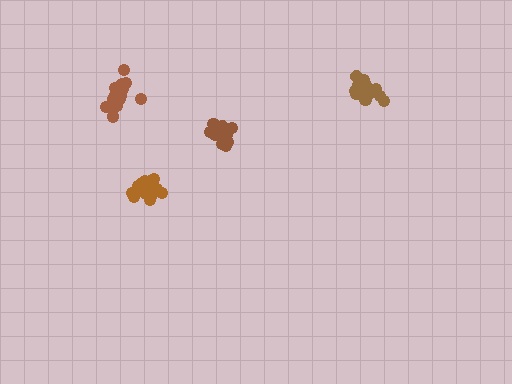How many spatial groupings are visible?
There are 4 spatial groupings.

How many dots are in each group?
Group 1: 17 dots, Group 2: 18 dots, Group 3: 21 dots, Group 4: 21 dots (77 total).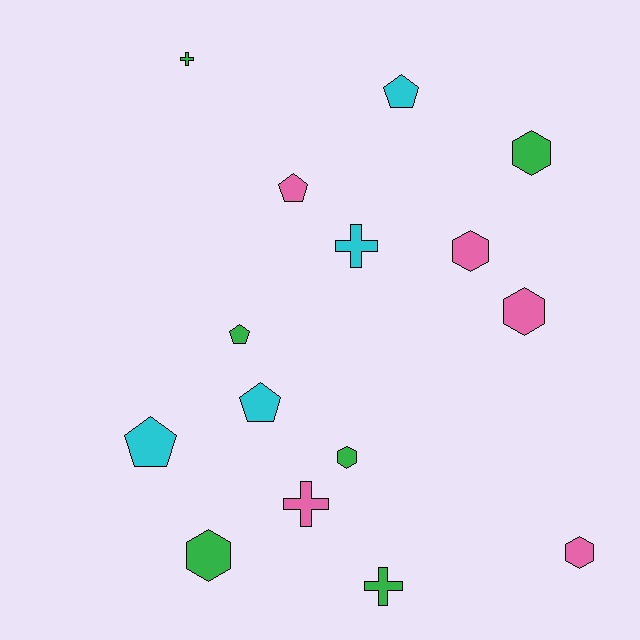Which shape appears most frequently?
Hexagon, with 6 objects.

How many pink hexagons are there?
There are 3 pink hexagons.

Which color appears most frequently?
Green, with 6 objects.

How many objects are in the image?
There are 15 objects.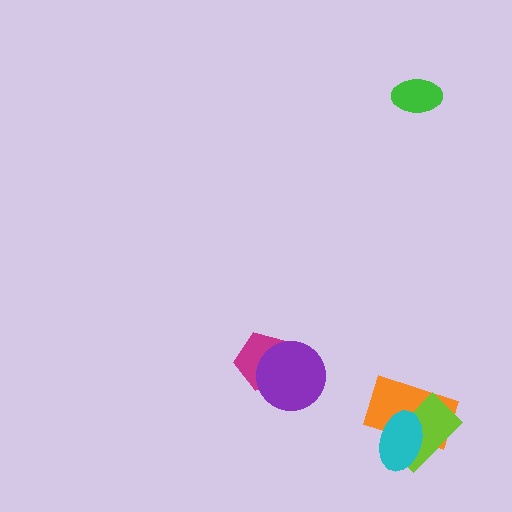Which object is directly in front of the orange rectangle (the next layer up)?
The lime rectangle is directly in front of the orange rectangle.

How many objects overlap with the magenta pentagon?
1 object overlaps with the magenta pentagon.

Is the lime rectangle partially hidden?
Yes, it is partially covered by another shape.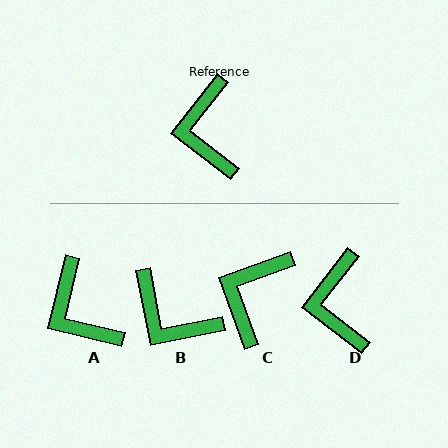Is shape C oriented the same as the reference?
No, it is off by about 33 degrees.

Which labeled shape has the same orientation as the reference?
D.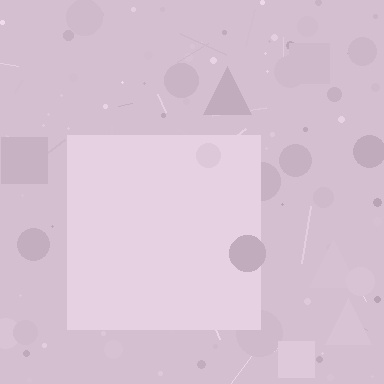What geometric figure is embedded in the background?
A square is embedded in the background.